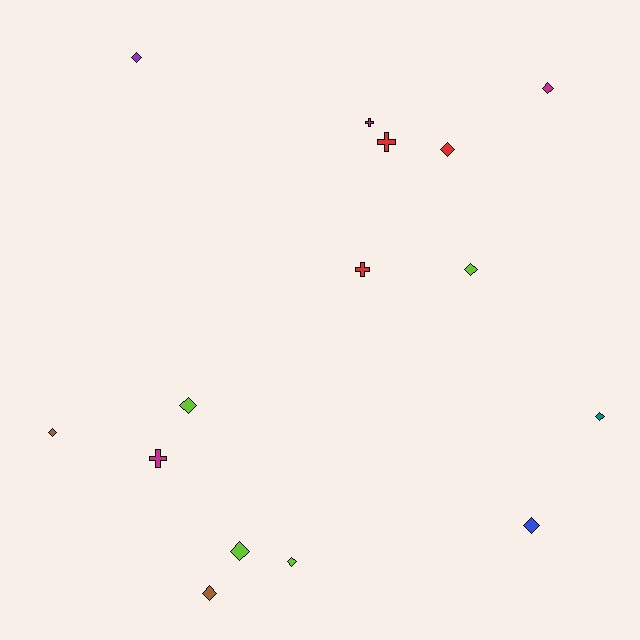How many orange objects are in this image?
There are no orange objects.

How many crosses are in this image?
There are 4 crosses.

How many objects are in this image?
There are 15 objects.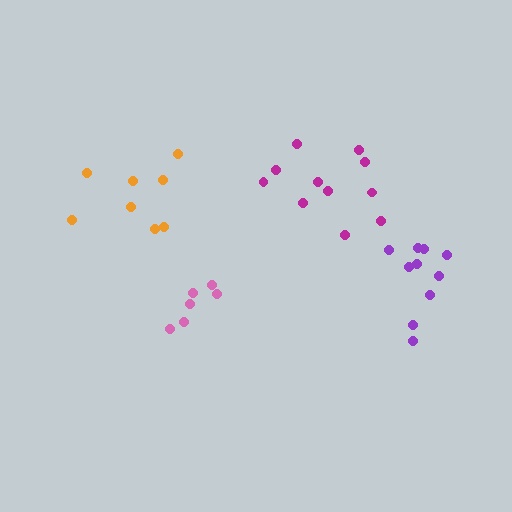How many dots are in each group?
Group 1: 8 dots, Group 2: 10 dots, Group 3: 6 dots, Group 4: 11 dots (35 total).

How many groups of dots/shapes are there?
There are 4 groups.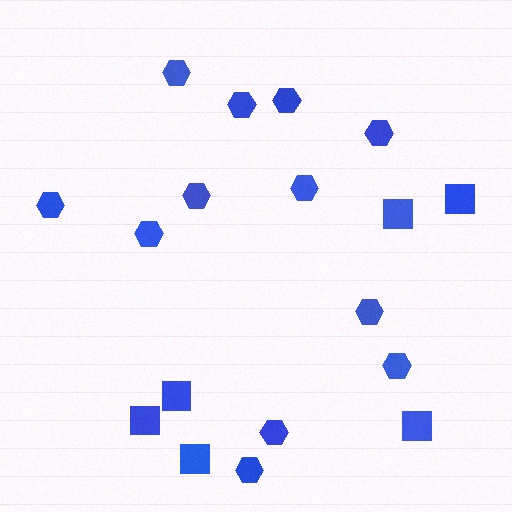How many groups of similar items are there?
There are 2 groups: one group of hexagons (12) and one group of squares (6).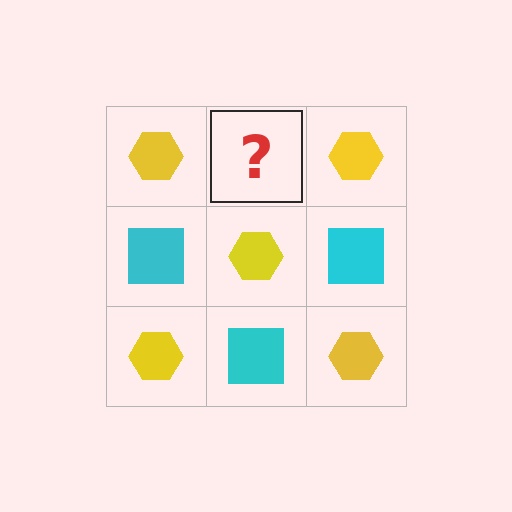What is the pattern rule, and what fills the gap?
The rule is that it alternates yellow hexagon and cyan square in a checkerboard pattern. The gap should be filled with a cyan square.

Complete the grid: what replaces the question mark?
The question mark should be replaced with a cyan square.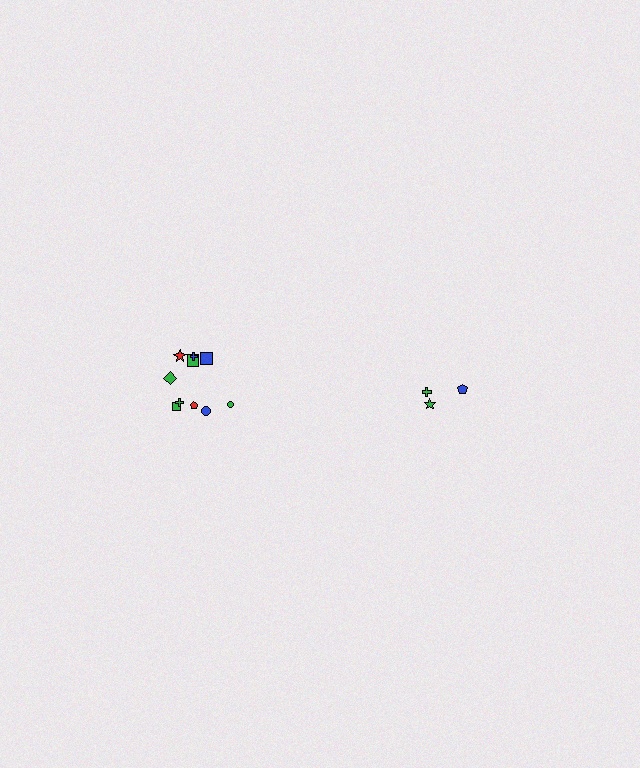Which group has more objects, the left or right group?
The left group.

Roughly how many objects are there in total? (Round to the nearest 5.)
Roughly 15 objects in total.